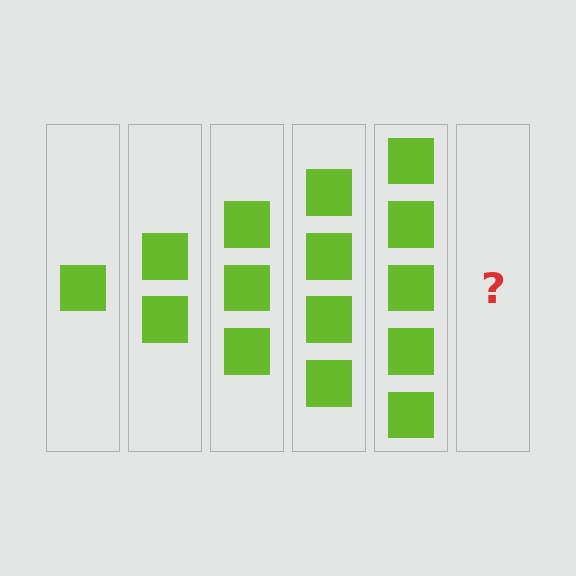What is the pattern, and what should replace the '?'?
The pattern is that each step adds one more square. The '?' should be 6 squares.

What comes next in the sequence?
The next element should be 6 squares.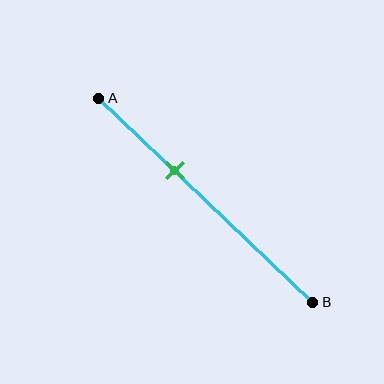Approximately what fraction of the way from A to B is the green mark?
The green mark is approximately 35% of the way from A to B.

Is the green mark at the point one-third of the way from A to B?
Yes, the mark is approximately at the one-third point.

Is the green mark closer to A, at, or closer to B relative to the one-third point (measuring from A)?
The green mark is approximately at the one-third point of segment AB.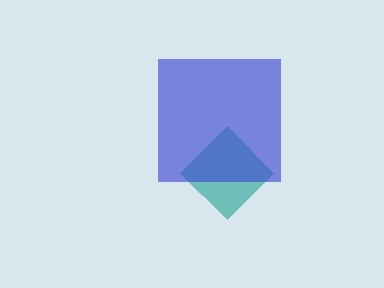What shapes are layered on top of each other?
The layered shapes are: a teal diamond, a blue square.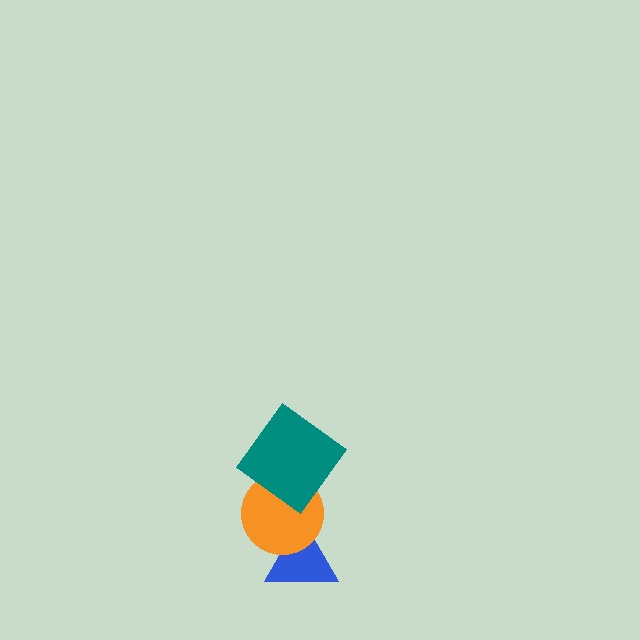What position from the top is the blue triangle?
The blue triangle is 3rd from the top.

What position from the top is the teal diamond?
The teal diamond is 1st from the top.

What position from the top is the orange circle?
The orange circle is 2nd from the top.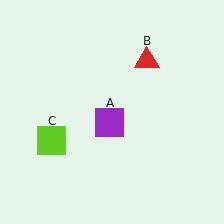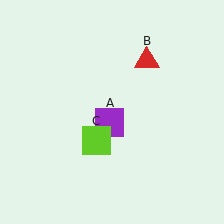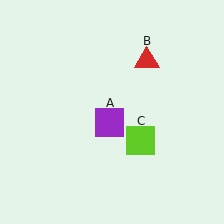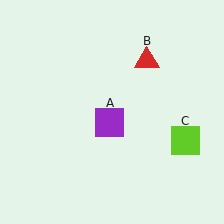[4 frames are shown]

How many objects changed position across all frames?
1 object changed position: lime square (object C).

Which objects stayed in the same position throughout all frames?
Purple square (object A) and red triangle (object B) remained stationary.